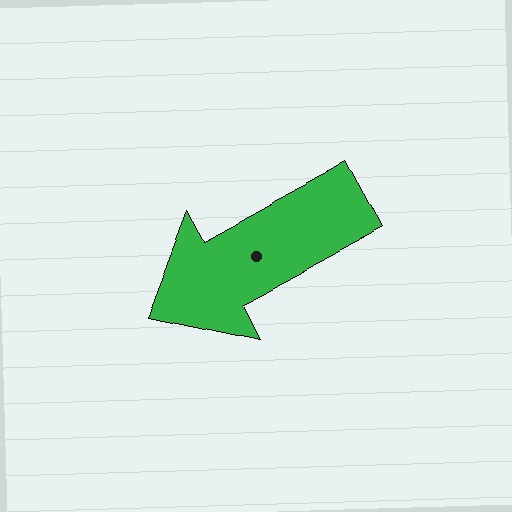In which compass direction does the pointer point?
Southwest.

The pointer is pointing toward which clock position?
Roughly 8 o'clock.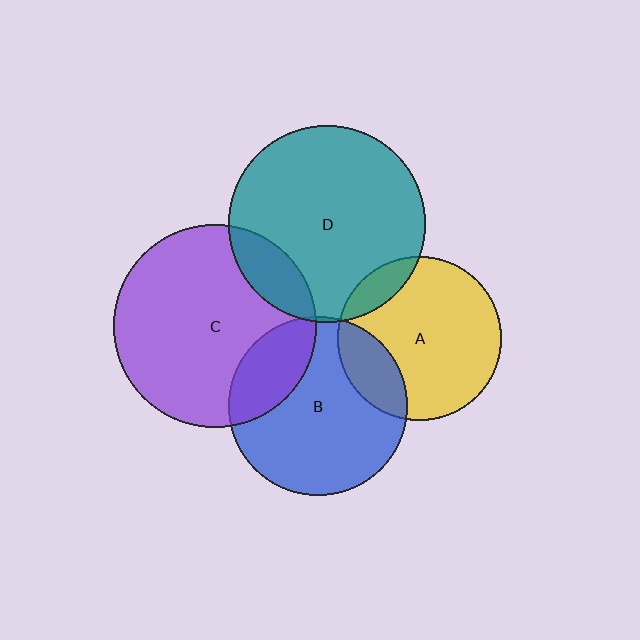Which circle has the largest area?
Circle C (purple).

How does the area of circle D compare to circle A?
Approximately 1.4 times.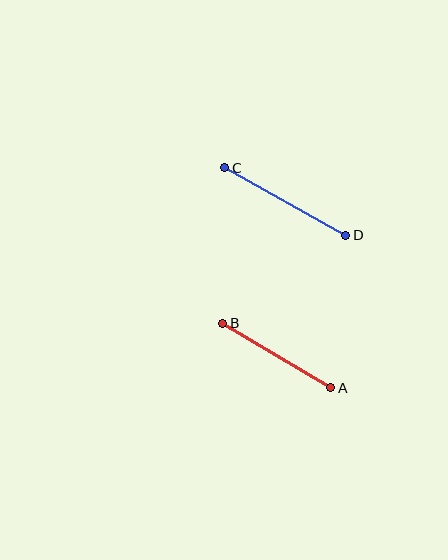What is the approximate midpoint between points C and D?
The midpoint is at approximately (285, 202) pixels.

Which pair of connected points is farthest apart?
Points C and D are farthest apart.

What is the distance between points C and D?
The distance is approximately 139 pixels.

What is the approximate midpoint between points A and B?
The midpoint is at approximately (277, 355) pixels.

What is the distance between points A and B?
The distance is approximately 126 pixels.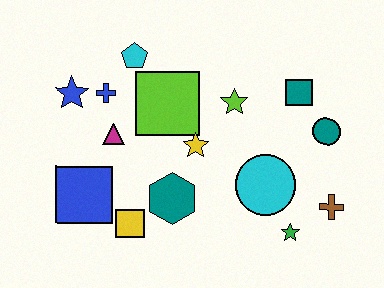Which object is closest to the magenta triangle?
The blue cross is closest to the magenta triangle.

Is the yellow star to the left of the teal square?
Yes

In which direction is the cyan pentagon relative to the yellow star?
The cyan pentagon is above the yellow star.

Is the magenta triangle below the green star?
No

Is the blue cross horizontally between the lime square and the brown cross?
No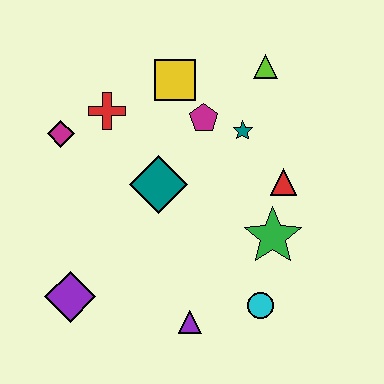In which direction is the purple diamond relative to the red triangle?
The purple diamond is to the left of the red triangle.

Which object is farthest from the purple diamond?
The lime triangle is farthest from the purple diamond.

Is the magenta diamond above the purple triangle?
Yes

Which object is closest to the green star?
The red triangle is closest to the green star.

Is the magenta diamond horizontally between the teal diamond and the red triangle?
No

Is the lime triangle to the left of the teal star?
No